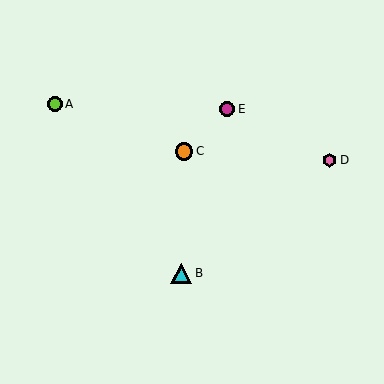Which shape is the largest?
The cyan triangle (labeled B) is the largest.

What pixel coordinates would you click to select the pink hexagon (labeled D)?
Click at (330, 160) to select the pink hexagon D.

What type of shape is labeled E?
Shape E is a magenta circle.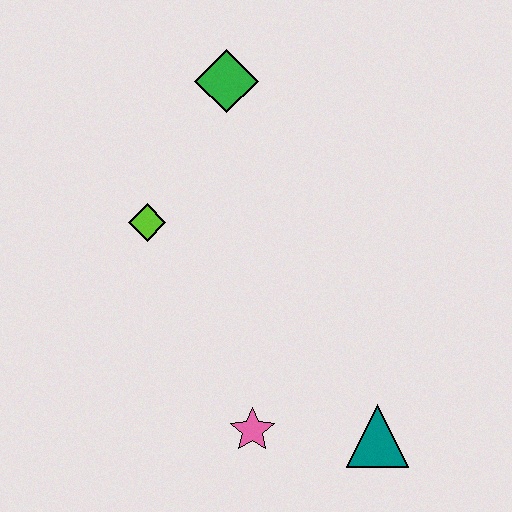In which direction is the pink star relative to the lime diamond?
The pink star is below the lime diamond.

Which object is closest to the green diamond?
The lime diamond is closest to the green diamond.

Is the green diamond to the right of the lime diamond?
Yes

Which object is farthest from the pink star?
The green diamond is farthest from the pink star.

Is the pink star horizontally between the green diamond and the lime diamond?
No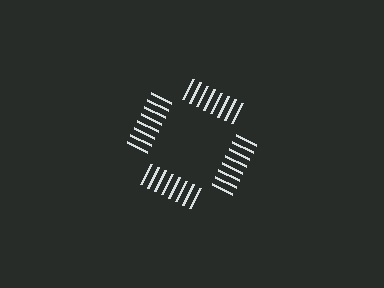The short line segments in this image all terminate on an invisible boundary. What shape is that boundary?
An illusory square — the line segments terminate on its edges but no continuous stroke is drawn.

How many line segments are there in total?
32 — 8 along each of the 4 edges.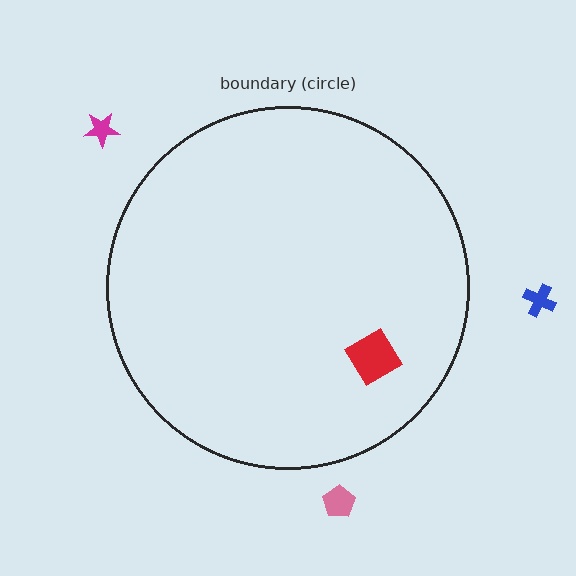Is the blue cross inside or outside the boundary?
Outside.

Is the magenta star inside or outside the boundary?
Outside.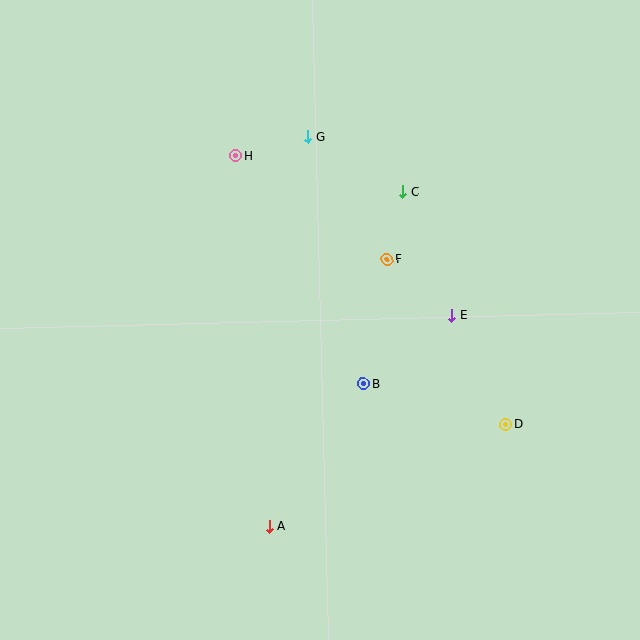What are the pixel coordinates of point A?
Point A is at (269, 527).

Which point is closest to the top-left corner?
Point H is closest to the top-left corner.